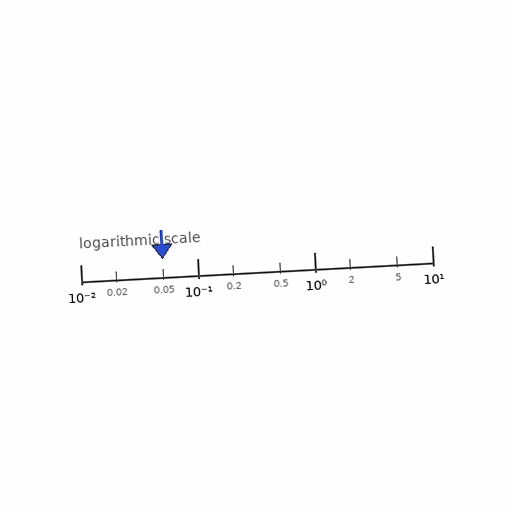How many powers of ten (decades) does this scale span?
The scale spans 3 decades, from 0.01 to 10.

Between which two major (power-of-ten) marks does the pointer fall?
The pointer is between 0.01 and 0.1.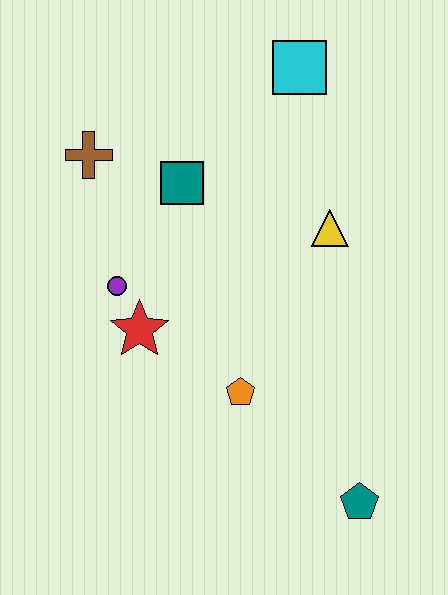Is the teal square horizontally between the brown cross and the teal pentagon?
Yes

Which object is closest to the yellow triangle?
The teal square is closest to the yellow triangle.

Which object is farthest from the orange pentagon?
The cyan square is farthest from the orange pentagon.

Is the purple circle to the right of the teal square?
No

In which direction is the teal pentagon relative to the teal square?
The teal pentagon is below the teal square.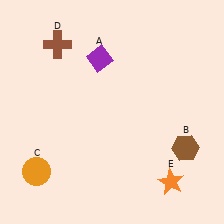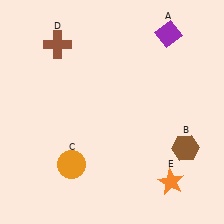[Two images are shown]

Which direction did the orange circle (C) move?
The orange circle (C) moved right.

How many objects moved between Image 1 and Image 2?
2 objects moved between the two images.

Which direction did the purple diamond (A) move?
The purple diamond (A) moved right.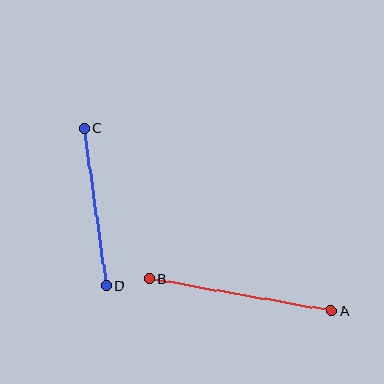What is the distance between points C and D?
The distance is approximately 159 pixels.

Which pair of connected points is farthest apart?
Points A and B are farthest apart.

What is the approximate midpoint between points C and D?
The midpoint is at approximately (95, 207) pixels.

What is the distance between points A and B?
The distance is approximately 185 pixels.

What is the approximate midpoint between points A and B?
The midpoint is at approximately (240, 295) pixels.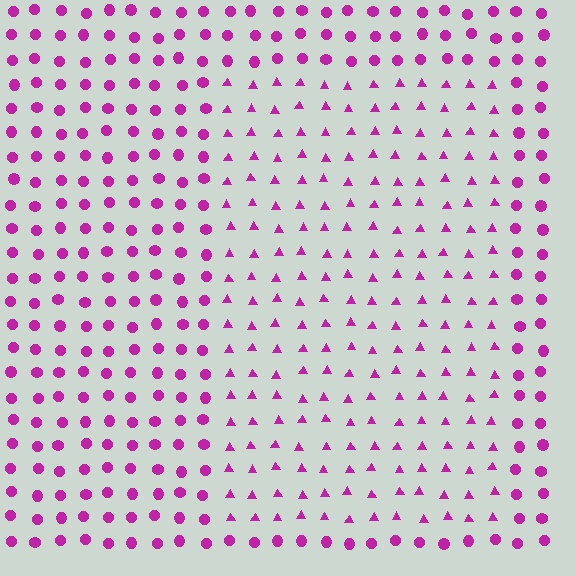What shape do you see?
I see a rectangle.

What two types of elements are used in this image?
The image uses triangles inside the rectangle region and circles outside it.